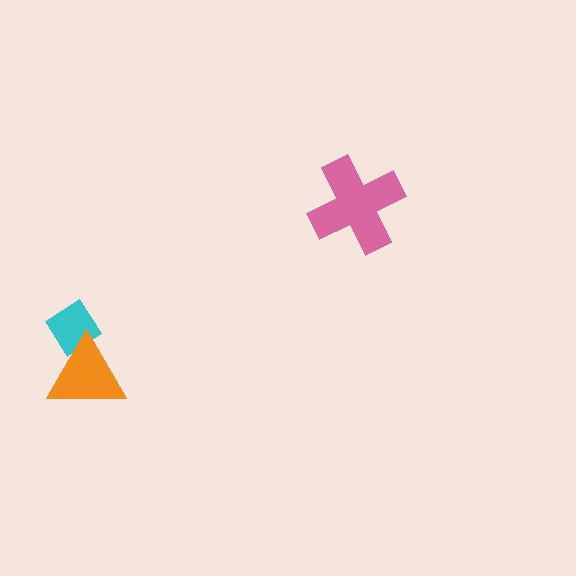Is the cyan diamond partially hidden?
Yes, it is partially covered by another shape.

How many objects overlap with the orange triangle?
1 object overlaps with the orange triangle.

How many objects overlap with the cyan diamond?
1 object overlaps with the cyan diamond.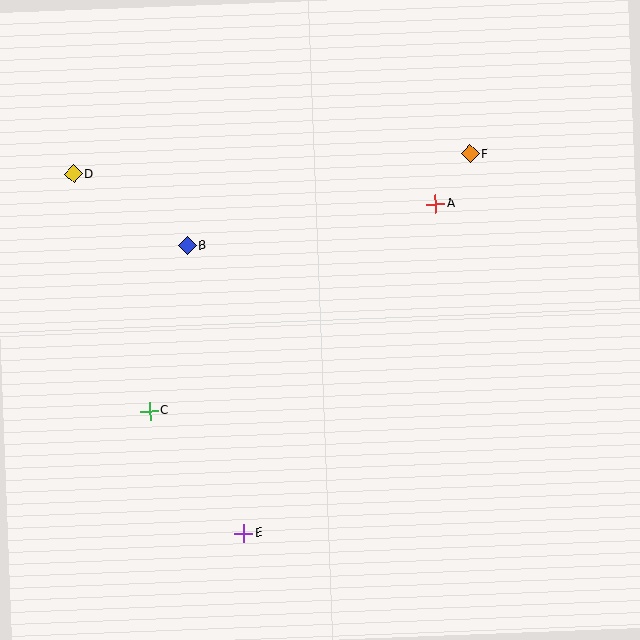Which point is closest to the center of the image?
Point B at (188, 246) is closest to the center.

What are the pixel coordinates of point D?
Point D is at (74, 174).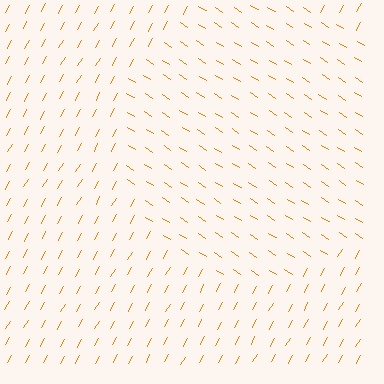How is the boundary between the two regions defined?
The boundary is defined purely by a change in line orientation (approximately 86 degrees difference). All lines are the same color and thickness.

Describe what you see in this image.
The image is filled with small orange line segments. A circle region in the image has lines oriented differently from the surrounding lines, creating a visible texture boundary.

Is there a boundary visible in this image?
Yes, there is a texture boundary formed by a change in line orientation.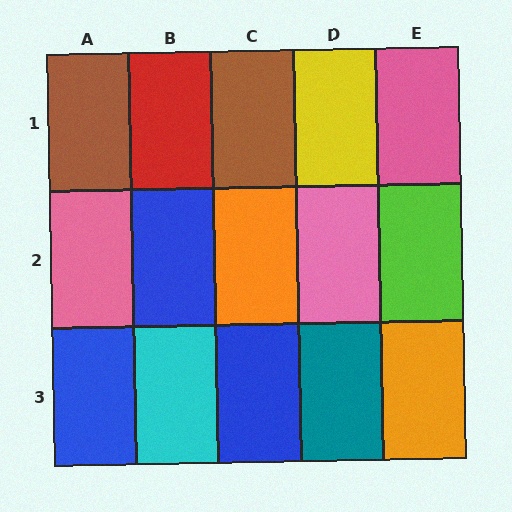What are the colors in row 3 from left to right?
Blue, cyan, blue, teal, orange.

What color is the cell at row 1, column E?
Pink.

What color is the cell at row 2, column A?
Pink.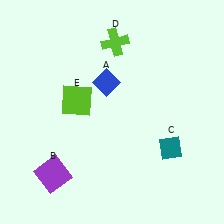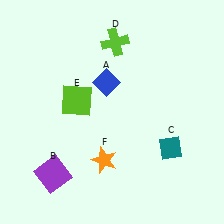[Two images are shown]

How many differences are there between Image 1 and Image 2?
There is 1 difference between the two images.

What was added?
An orange star (F) was added in Image 2.